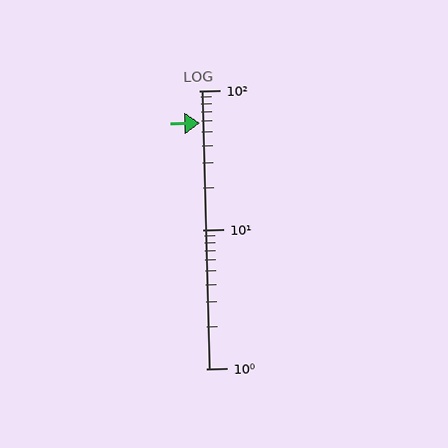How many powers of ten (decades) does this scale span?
The scale spans 2 decades, from 1 to 100.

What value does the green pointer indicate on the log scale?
The pointer indicates approximately 58.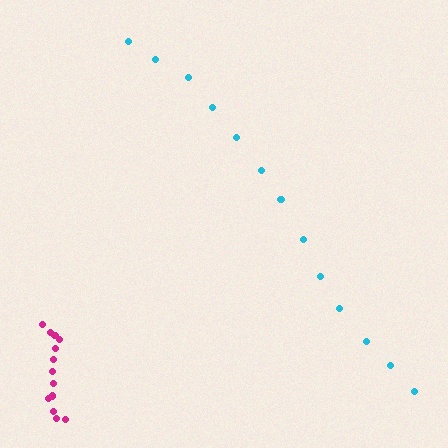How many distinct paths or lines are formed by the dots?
There are 2 distinct paths.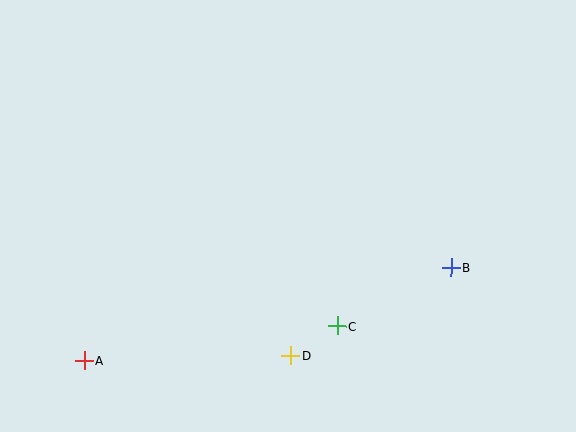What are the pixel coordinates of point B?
Point B is at (451, 268).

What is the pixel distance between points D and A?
The distance between D and A is 207 pixels.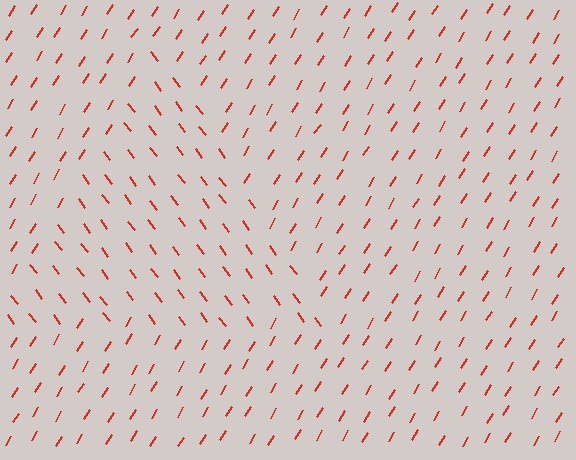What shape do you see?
I see a triangle.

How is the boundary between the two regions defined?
The boundary is defined purely by a change in line orientation (approximately 69 degrees difference). All lines are the same color and thickness.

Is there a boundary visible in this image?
Yes, there is a texture boundary formed by a change in line orientation.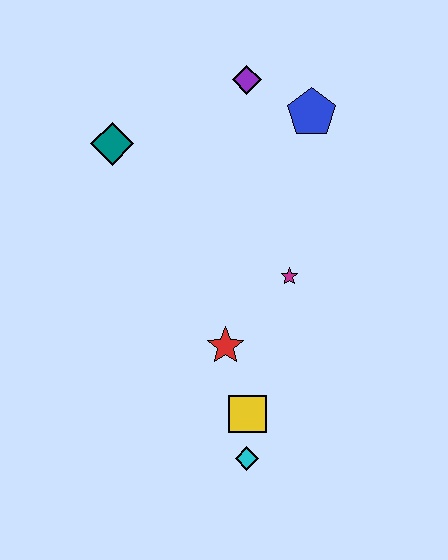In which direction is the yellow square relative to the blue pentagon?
The yellow square is below the blue pentagon.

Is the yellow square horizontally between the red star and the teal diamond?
No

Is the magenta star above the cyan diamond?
Yes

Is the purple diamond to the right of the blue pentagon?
No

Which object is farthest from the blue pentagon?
The cyan diamond is farthest from the blue pentagon.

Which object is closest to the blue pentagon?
The purple diamond is closest to the blue pentagon.